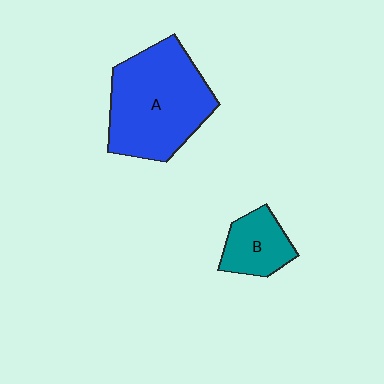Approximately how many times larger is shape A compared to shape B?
Approximately 2.5 times.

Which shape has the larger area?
Shape A (blue).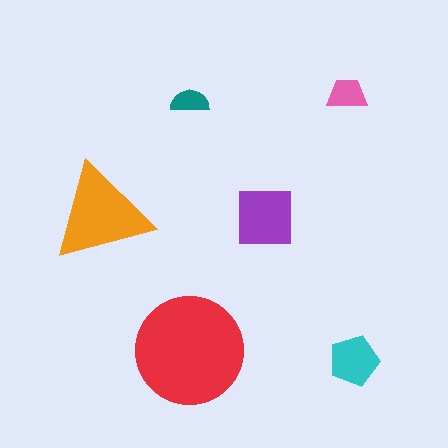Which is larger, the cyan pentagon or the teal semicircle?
The cyan pentagon.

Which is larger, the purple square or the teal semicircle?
The purple square.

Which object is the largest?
The red circle.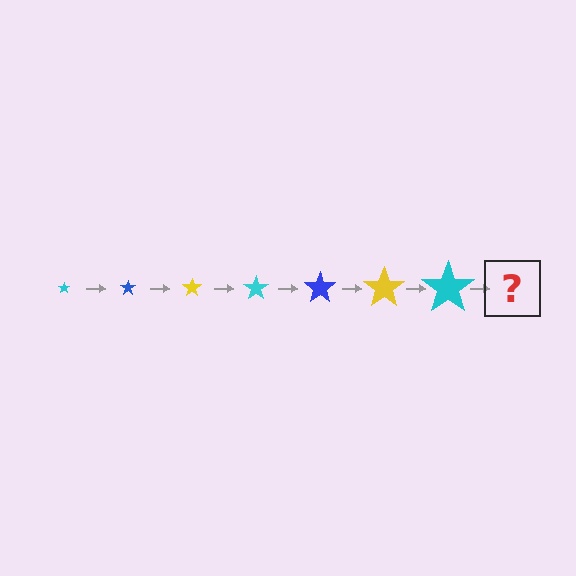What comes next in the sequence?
The next element should be a blue star, larger than the previous one.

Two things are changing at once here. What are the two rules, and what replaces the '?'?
The two rules are that the star grows larger each step and the color cycles through cyan, blue, and yellow. The '?' should be a blue star, larger than the previous one.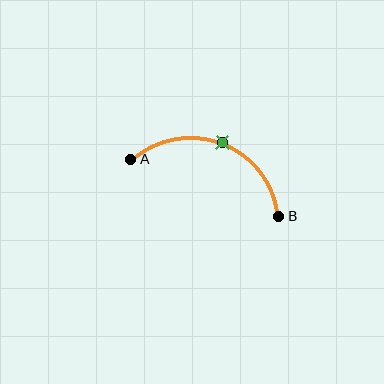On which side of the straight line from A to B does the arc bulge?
The arc bulges above the straight line connecting A and B.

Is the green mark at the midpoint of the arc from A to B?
Yes. The green mark lies on the arc at equal arc-length from both A and B — it is the arc midpoint.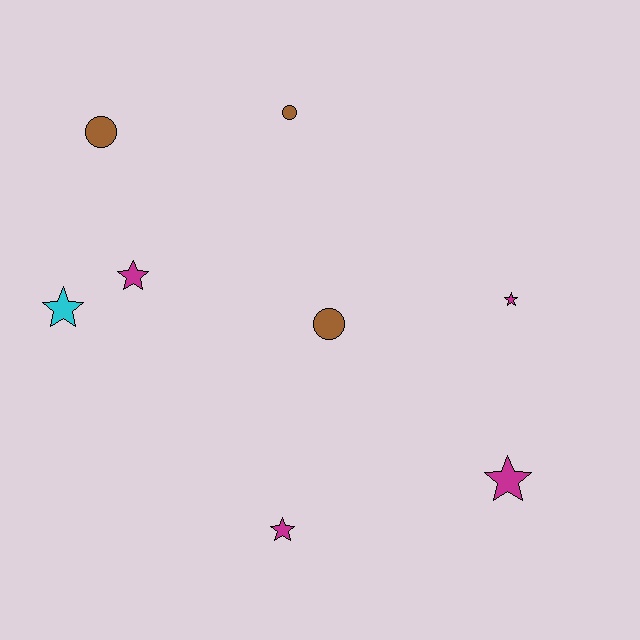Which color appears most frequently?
Magenta, with 4 objects.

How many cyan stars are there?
There is 1 cyan star.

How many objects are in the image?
There are 8 objects.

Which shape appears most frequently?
Star, with 5 objects.